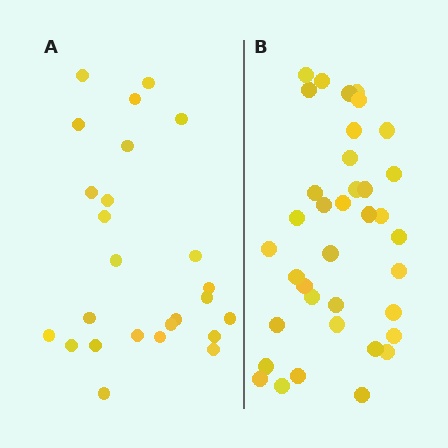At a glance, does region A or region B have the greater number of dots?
Region B (the right region) has more dots.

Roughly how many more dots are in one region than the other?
Region B has roughly 12 or so more dots than region A.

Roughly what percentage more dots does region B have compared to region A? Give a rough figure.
About 50% more.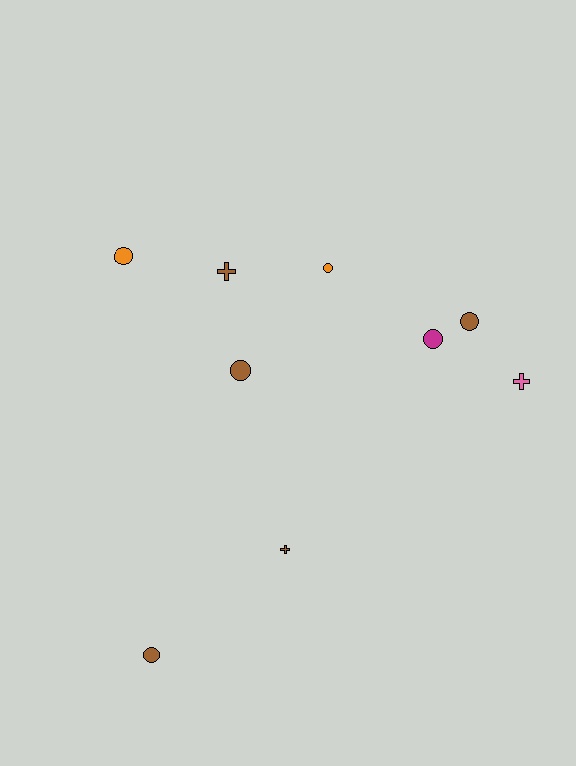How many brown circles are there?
There are 3 brown circles.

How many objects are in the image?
There are 9 objects.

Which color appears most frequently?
Brown, with 5 objects.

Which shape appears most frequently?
Circle, with 6 objects.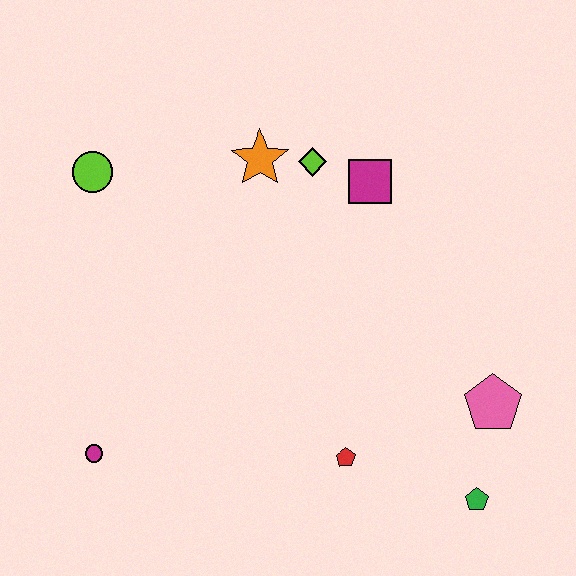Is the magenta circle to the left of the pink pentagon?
Yes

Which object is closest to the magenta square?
The lime diamond is closest to the magenta square.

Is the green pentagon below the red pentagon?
Yes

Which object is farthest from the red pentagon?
The lime circle is farthest from the red pentagon.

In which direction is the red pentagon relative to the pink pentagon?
The red pentagon is to the left of the pink pentagon.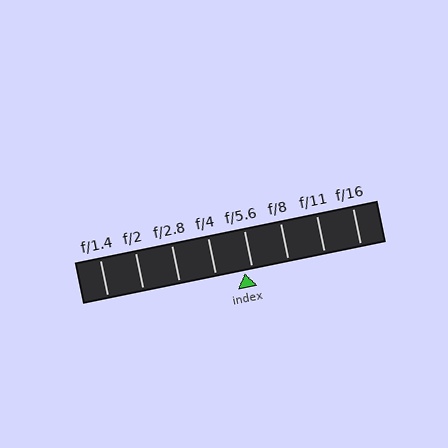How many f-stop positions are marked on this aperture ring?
There are 8 f-stop positions marked.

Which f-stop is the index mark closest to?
The index mark is closest to f/5.6.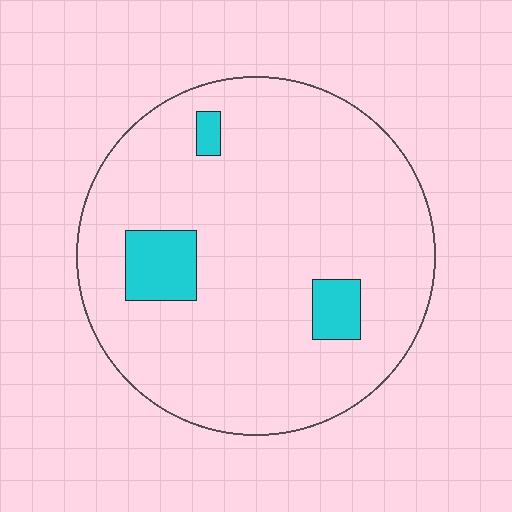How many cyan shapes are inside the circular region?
3.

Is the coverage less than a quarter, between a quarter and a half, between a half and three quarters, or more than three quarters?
Less than a quarter.